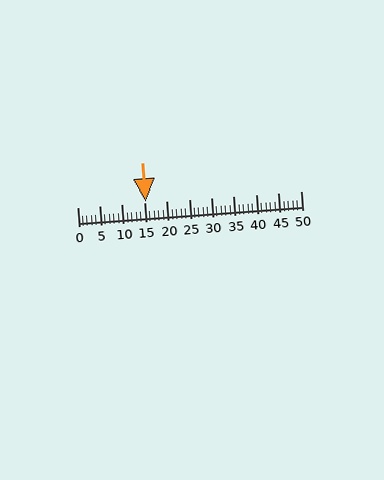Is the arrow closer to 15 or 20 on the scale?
The arrow is closer to 15.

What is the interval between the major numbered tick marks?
The major tick marks are spaced 5 units apart.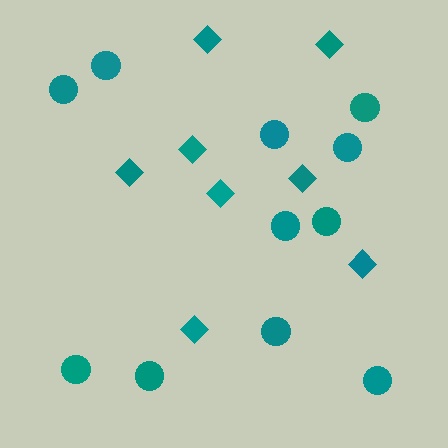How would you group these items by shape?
There are 2 groups: one group of diamonds (8) and one group of circles (11).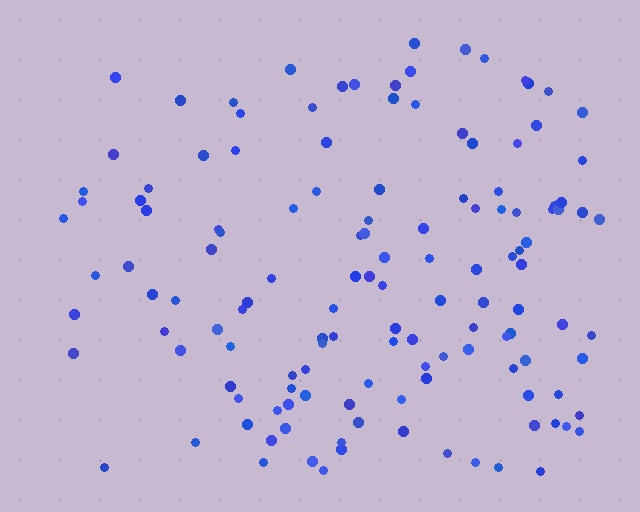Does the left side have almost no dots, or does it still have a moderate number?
Still a moderate number, just noticeably fewer than the right.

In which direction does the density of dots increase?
From left to right, with the right side densest.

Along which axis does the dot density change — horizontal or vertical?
Horizontal.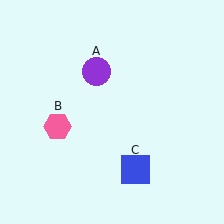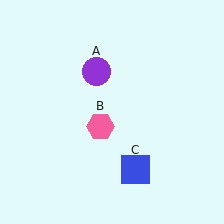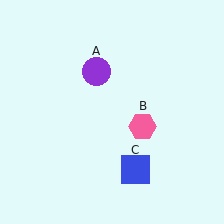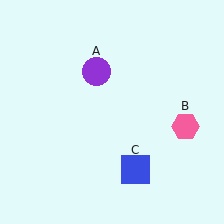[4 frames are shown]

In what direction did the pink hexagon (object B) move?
The pink hexagon (object B) moved right.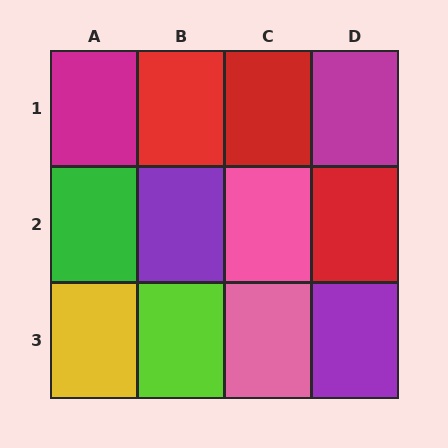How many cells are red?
3 cells are red.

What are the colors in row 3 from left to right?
Yellow, lime, pink, purple.